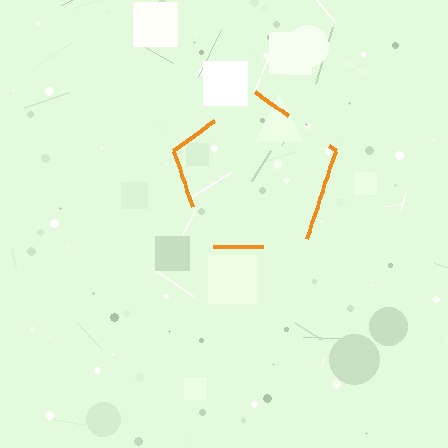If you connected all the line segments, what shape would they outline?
They would outline a pentagon.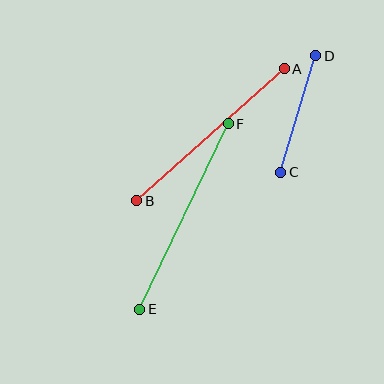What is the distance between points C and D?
The distance is approximately 121 pixels.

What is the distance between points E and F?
The distance is approximately 205 pixels.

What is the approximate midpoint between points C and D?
The midpoint is at approximately (298, 114) pixels.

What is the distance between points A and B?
The distance is approximately 198 pixels.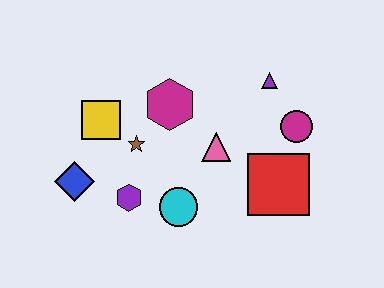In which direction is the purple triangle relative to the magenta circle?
The purple triangle is above the magenta circle.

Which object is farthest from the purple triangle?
The blue diamond is farthest from the purple triangle.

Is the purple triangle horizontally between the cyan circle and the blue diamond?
No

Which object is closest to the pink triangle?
The magenta hexagon is closest to the pink triangle.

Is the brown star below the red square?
No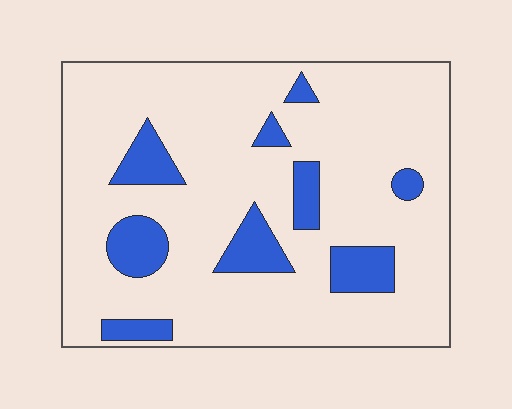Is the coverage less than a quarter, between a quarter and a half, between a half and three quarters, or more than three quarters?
Less than a quarter.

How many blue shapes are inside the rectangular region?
9.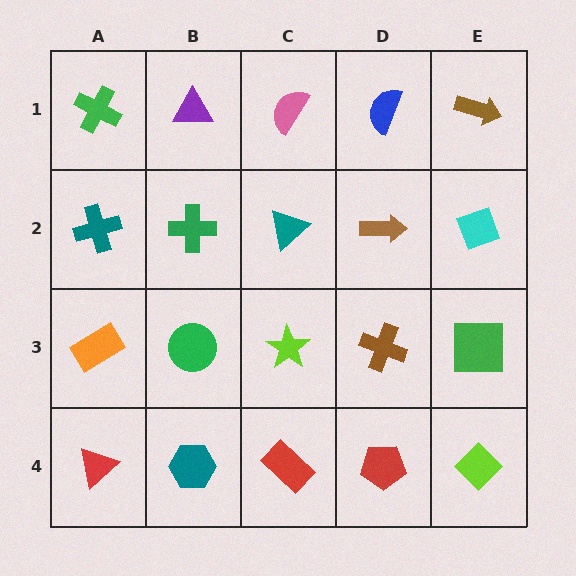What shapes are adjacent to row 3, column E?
A cyan diamond (row 2, column E), a lime diamond (row 4, column E), a brown cross (row 3, column D).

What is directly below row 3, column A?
A red triangle.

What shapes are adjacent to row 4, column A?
An orange rectangle (row 3, column A), a teal hexagon (row 4, column B).